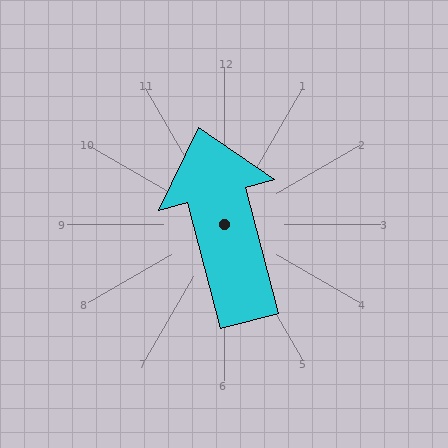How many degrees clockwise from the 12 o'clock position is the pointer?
Approximately 345 degrees.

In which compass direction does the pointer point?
North.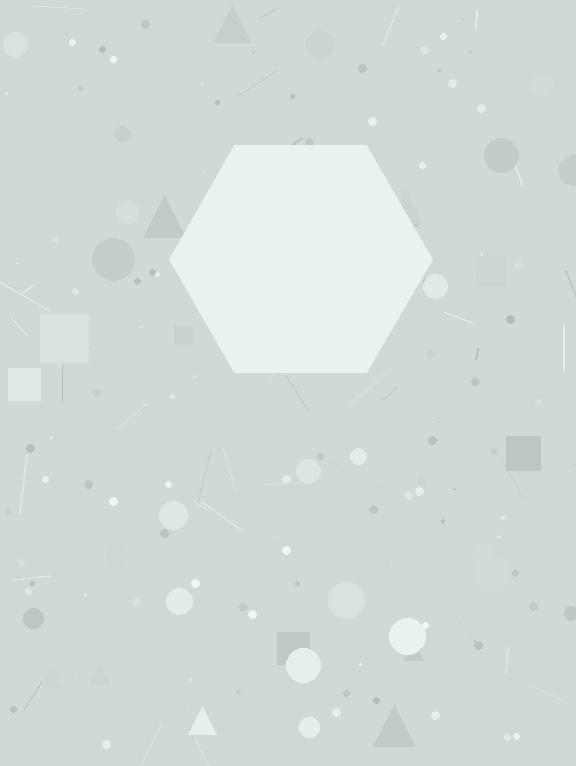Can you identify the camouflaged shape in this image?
The camouflaged shape is a hexagon.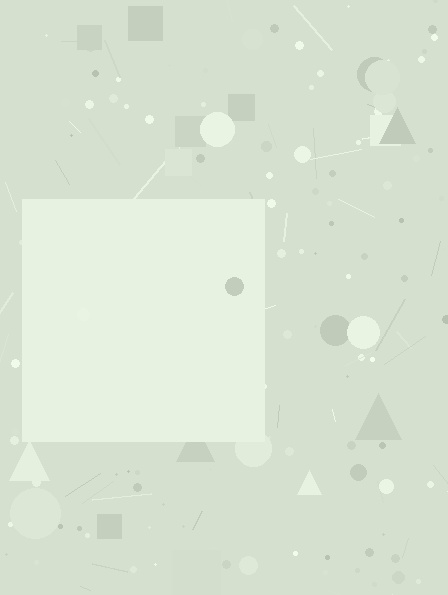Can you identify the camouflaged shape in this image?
The camouflaged shape is a square.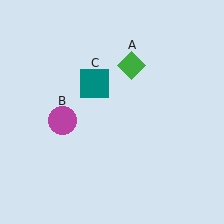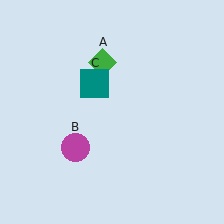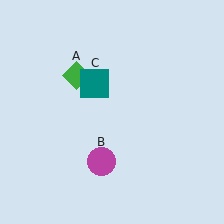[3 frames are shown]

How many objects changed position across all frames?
2 objects changed position: green diamond (object A), magenta circle (object B).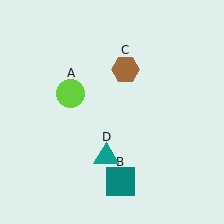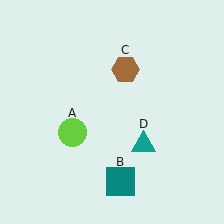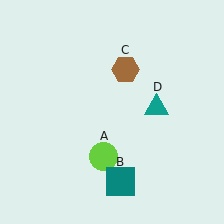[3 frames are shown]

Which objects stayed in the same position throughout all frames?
Teal square (object B) and brown hexagon (object C) remained stationary.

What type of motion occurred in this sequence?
The lime circle (object A), teal triangle (object D) rotated counterclockwise around the center of the scene.